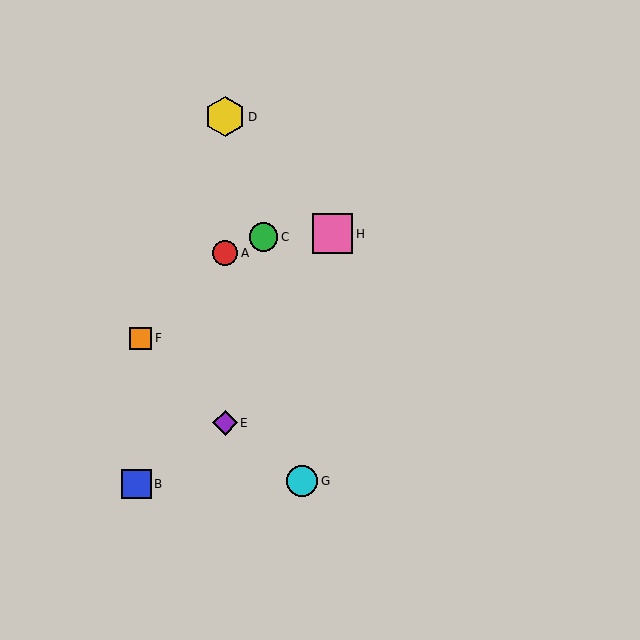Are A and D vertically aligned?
Yes, both are at x≈225.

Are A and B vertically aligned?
No, A is at x≈225 and B is at x≈136.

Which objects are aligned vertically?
Objects A, D, E are aligned vertically.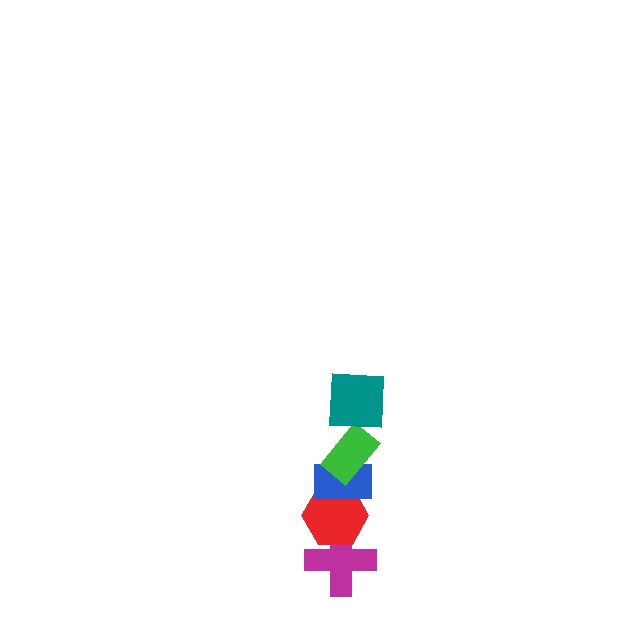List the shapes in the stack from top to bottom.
From top to bottom: the teal square, the green rectangle, the blue rectangle, the red hexagon, the magenta cross.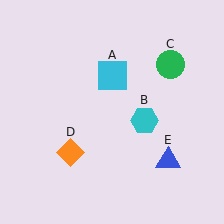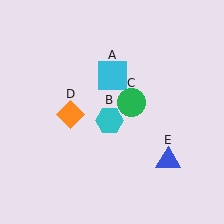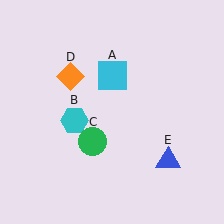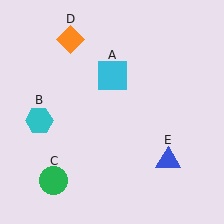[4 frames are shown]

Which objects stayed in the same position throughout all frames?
Cyan square (object A) and blue triangle (object E) remained stationary.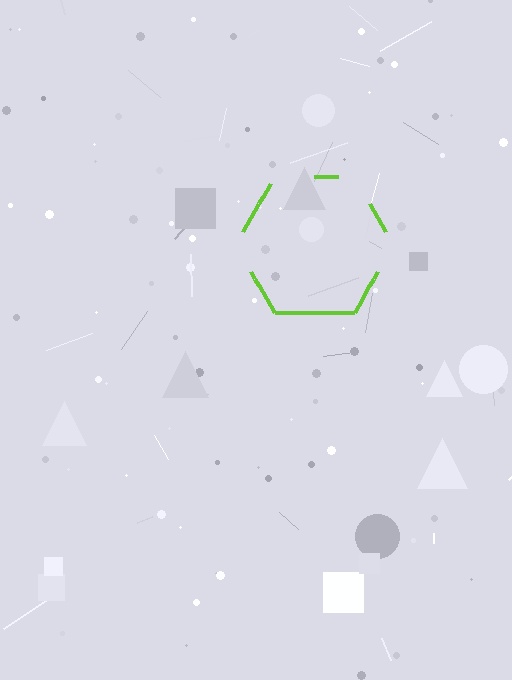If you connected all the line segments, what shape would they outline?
They would outline a hexagon.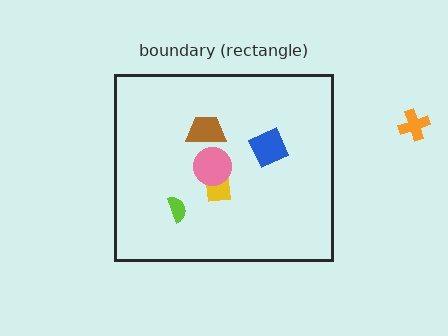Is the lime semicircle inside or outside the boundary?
Inside.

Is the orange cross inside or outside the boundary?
Outside.